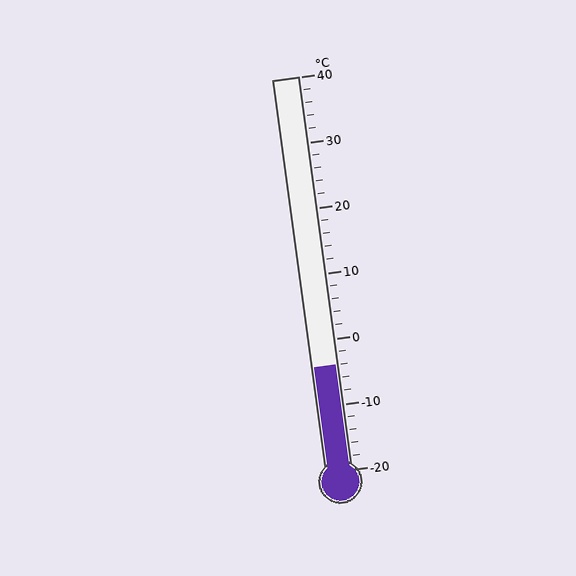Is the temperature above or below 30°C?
The temperature is below 30°C.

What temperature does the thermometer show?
The thermometer shows approximately -4°C.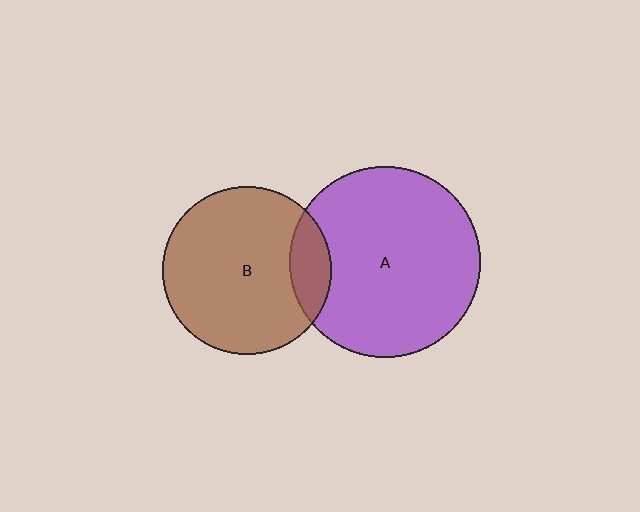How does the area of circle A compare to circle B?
Approximately 1.3 times.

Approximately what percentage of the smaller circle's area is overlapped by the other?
Approximately 15%.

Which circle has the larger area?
Circle A (purple).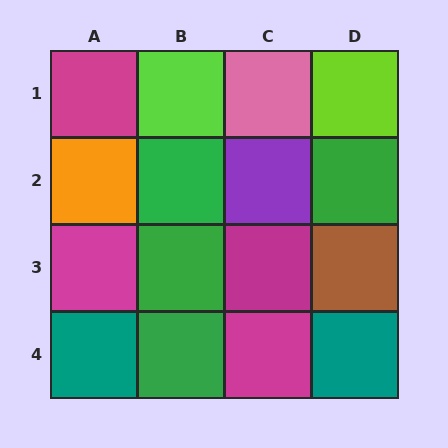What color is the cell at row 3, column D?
Brown.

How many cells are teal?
2 cells are teal.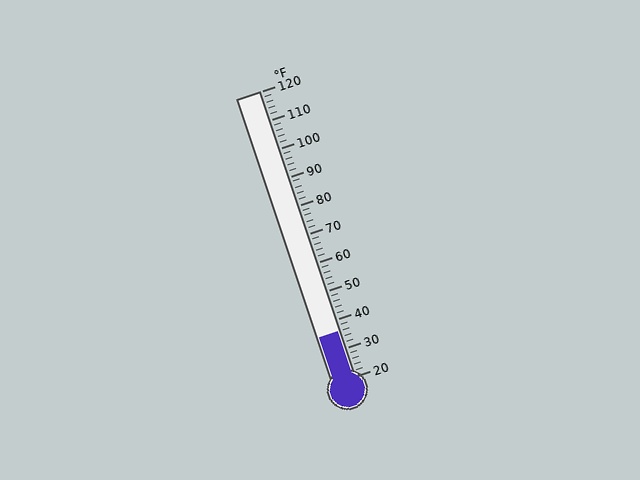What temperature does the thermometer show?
The thermometer shows approximately 36°F.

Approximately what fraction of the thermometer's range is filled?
The thermometer is filled to approximately 15% of its range.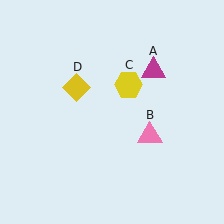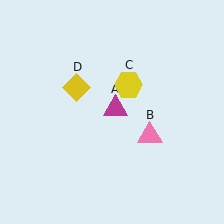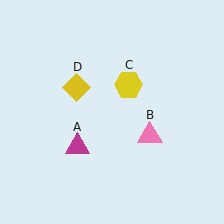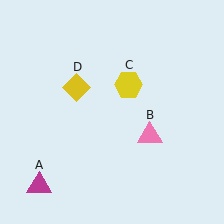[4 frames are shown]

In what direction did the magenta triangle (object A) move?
The magenta triangle (object A) moved down and to the left.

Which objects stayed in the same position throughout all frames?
Pink triangle (object B) and yellow hexagon (object C) and yellow diamond (object D) remained stationary.